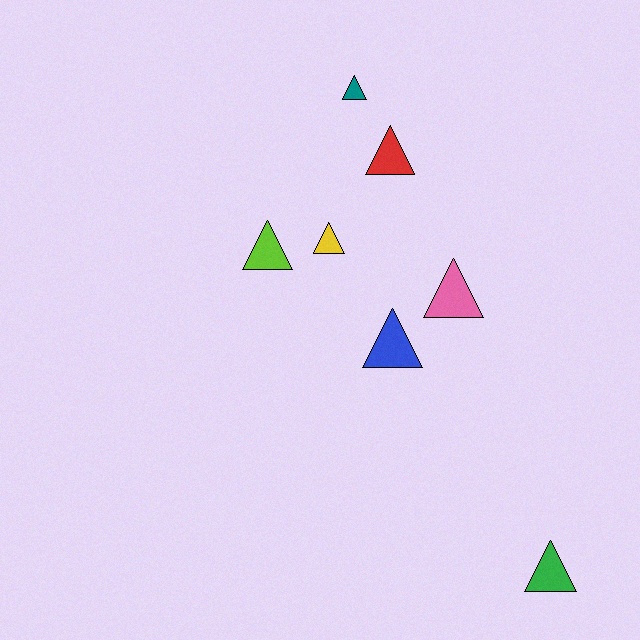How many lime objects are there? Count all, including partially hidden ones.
There is 1 lime object.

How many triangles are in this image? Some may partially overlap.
There are 7 triangles.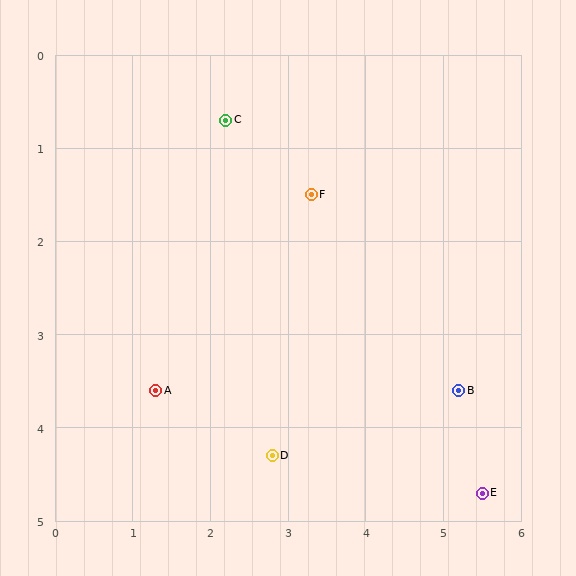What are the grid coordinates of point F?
Point F is at approximately (3.3, 1.5).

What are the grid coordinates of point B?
Point B is at approximately (5.2, 3.6).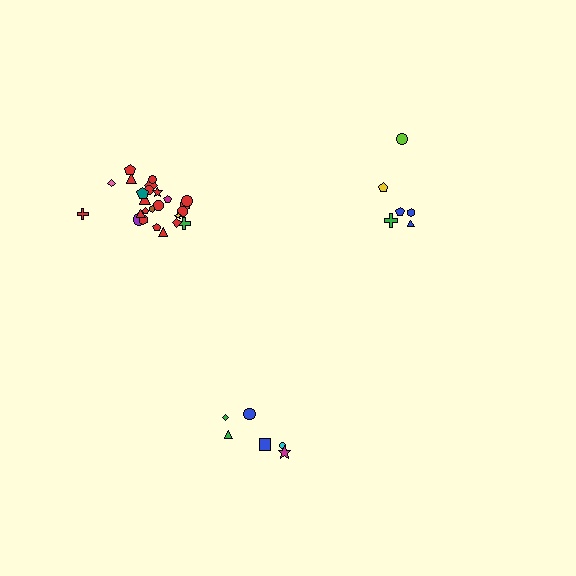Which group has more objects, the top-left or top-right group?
The top-left group.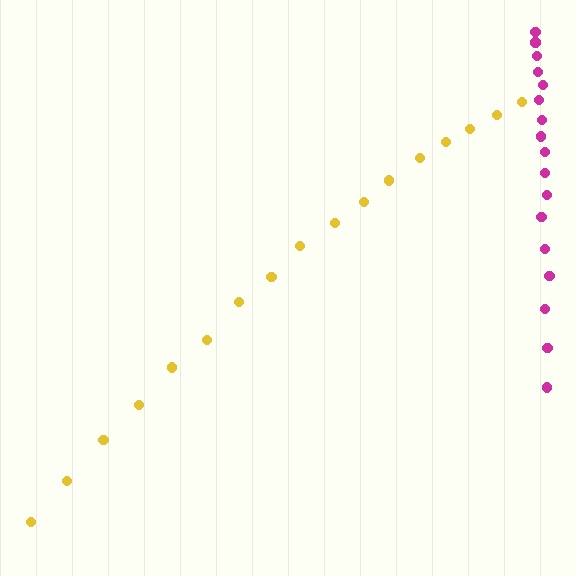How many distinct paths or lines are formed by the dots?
There are 2 distinct paths.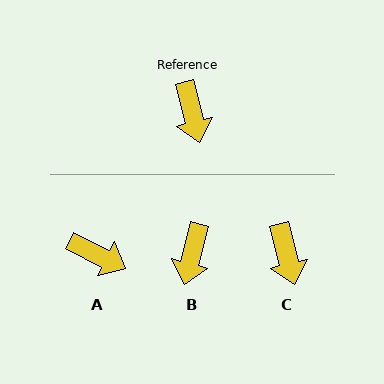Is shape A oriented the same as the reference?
No, it is off by about 49 degrees.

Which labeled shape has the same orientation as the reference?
C.